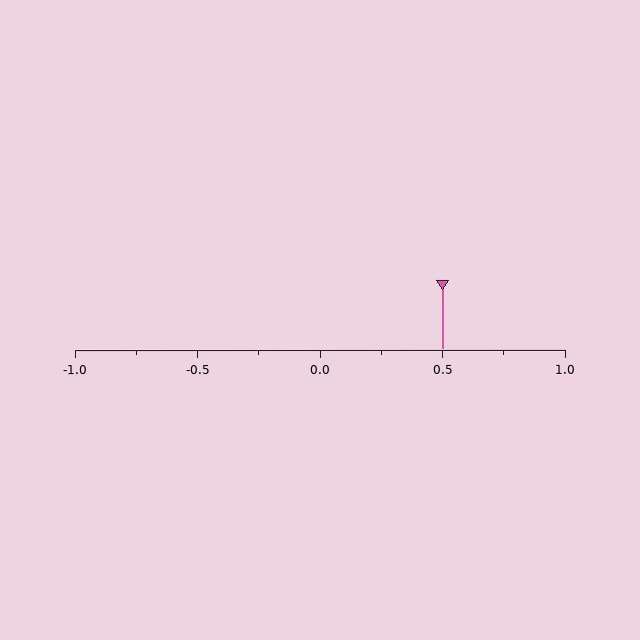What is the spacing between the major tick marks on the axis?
The major ticks are spaced 0.5 apart.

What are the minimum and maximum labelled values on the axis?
The axis runs from -1.0 to 1.0.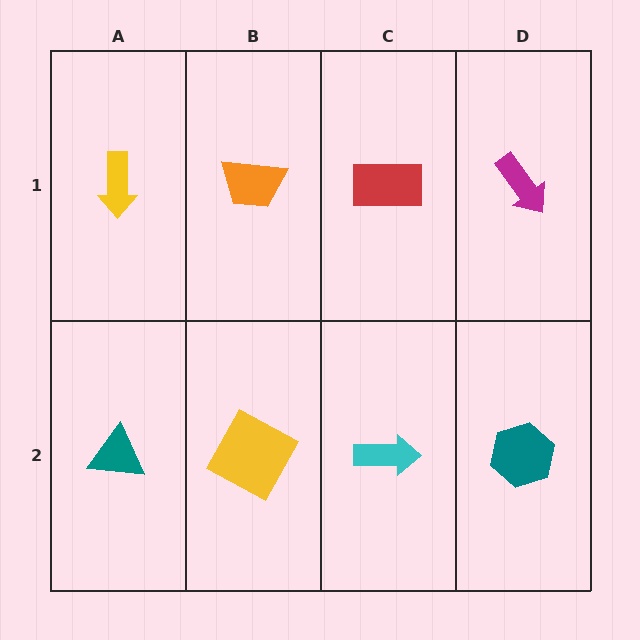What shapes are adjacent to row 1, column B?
A yellow square (row 2, column B), a yellow arrow (row 1, column A), a red rectangle (row 1, column C).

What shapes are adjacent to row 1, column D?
A teal hexagon (row 2, column D), a red rectangle (row 1, column C).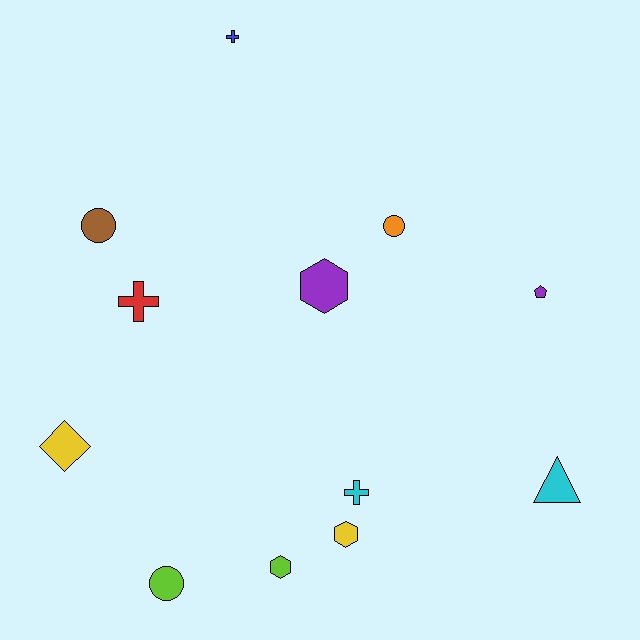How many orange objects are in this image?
There is 1 orange object.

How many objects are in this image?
There are 12 objects.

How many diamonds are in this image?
There is 1 diamond.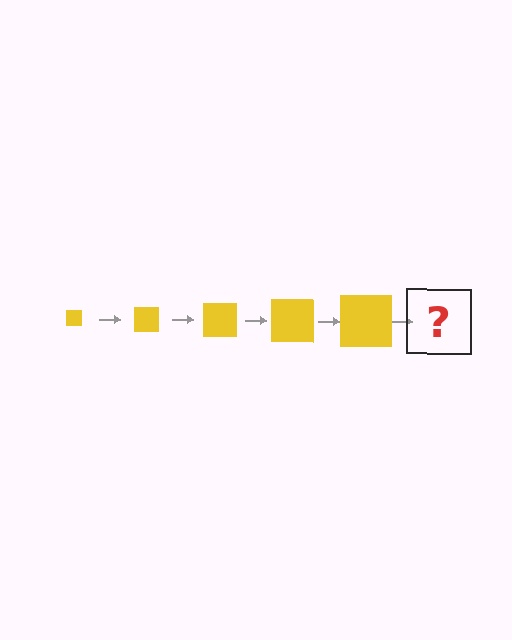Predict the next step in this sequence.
The next step is a yellow square, larger than the previous one.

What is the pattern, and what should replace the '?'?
The pattern is that the square gets progressively larger each step. The '?' should be a yellow square, larger than the previous one.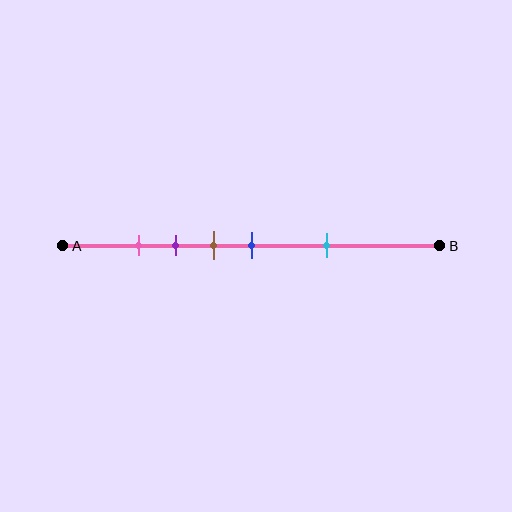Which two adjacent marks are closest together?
The pink and purple marks are the closest adjacent pair.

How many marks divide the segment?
There are 5 marks dividing the segment.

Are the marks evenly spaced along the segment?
No, the marks are not evenly spaced.